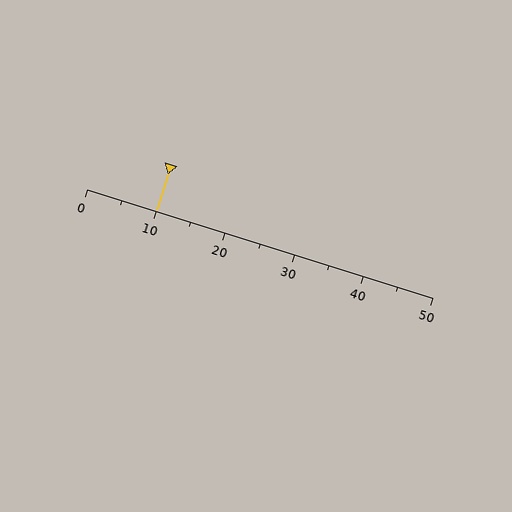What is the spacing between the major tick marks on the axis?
The major ticks are spaced 10 apart.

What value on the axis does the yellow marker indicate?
The marker indicates approximately 10.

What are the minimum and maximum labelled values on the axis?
The axis runs from 0 to 50.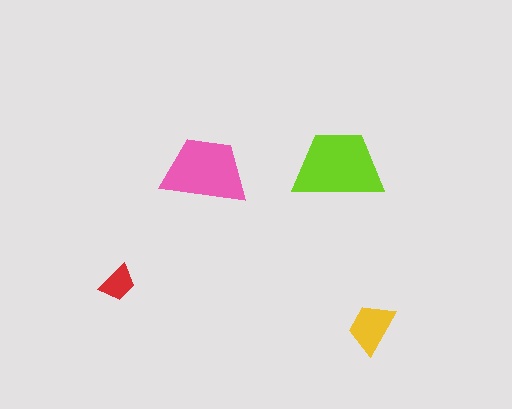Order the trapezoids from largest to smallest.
the lime one, the pink one, the yellow one, the red one.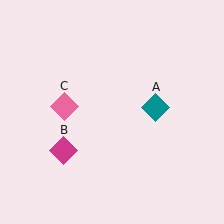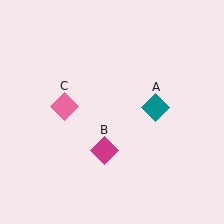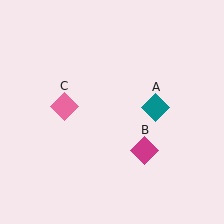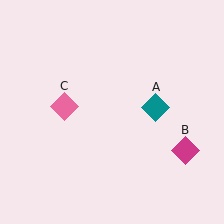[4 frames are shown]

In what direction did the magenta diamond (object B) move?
The magenta diamond (object B) moved right.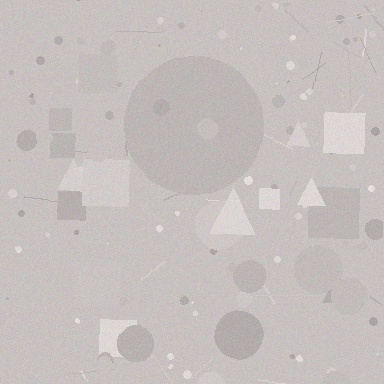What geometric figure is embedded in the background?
A circle is embedded in the background.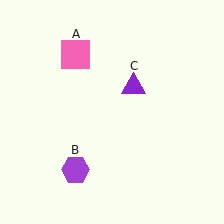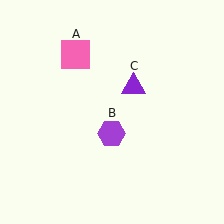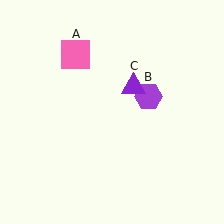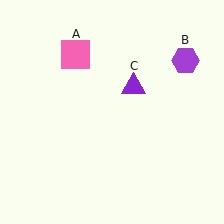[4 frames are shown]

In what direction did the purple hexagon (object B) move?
The purple hexagon (object B) moved up and to the right.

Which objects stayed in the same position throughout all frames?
Pink square (object A) and purple triangle (object C) remained stationary.